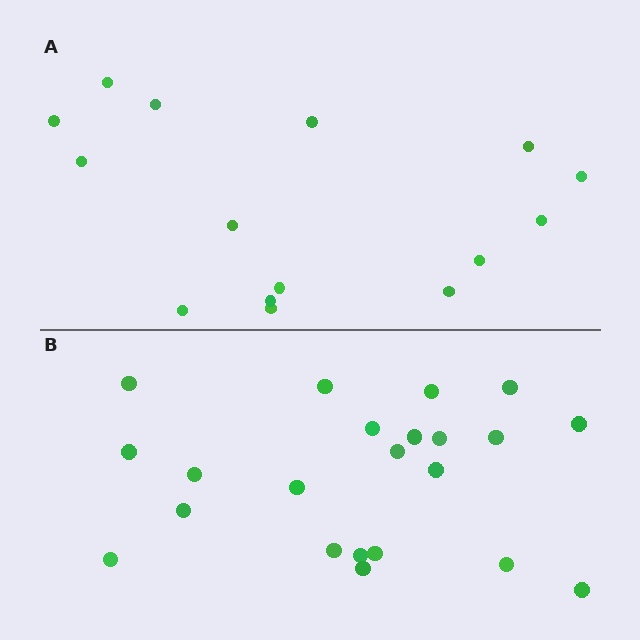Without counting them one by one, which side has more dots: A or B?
Region B (the bottom region) has more dots.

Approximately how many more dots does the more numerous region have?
Region B has roughly 8 or so more dots than region A.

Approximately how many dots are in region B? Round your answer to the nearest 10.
About 20 dots. (The exact count is 22, which rounds to 20.)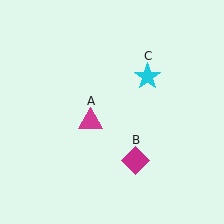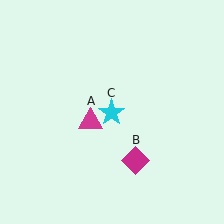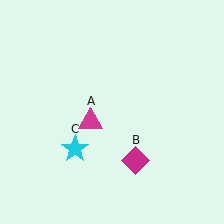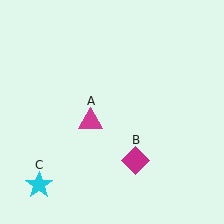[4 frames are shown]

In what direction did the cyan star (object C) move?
The cyan star (object C) moved down and to the left.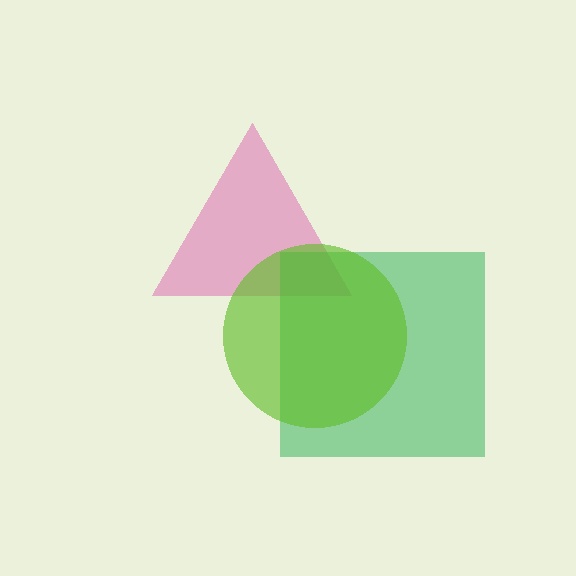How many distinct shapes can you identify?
There are 3 distinct shapes: a pink triangle, a green square, a lime circle.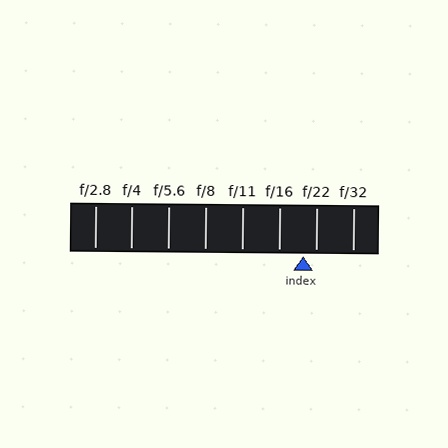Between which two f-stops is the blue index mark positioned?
The index mark is between f/16 and f/22.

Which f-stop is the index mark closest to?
The index mark is closest to f/22.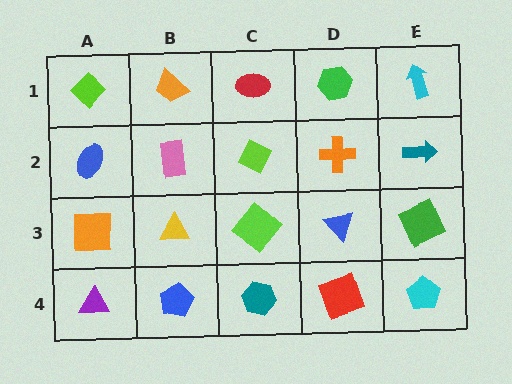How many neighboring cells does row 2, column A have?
3.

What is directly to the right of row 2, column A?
A pink rectangle.